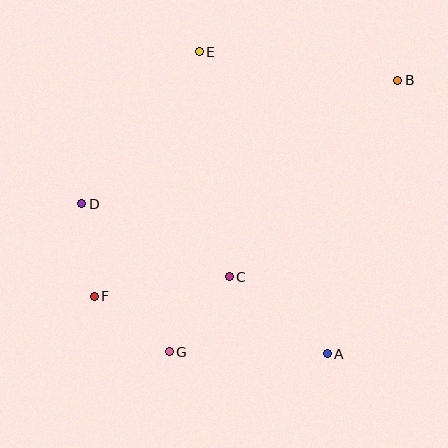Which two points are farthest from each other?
Points B and F are farthest from each other.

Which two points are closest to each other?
Points D and F are closest to each other.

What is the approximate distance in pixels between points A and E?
The distance between A and E is approximately 328 pixels.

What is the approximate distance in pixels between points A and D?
The distance between A and D is approximately 287 pixels.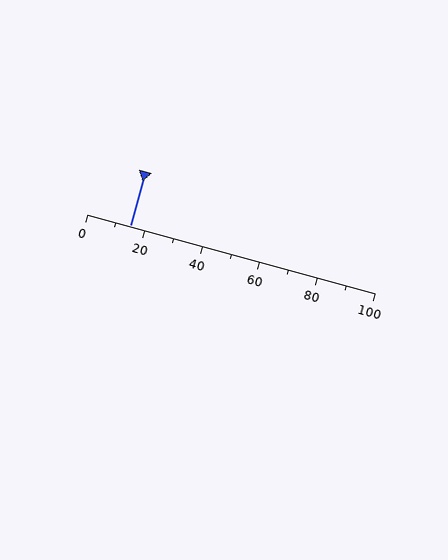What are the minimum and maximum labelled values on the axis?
The axis runs from 0 to 100.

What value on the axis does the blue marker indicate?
The marker indicates approximately 15.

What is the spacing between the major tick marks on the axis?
The major ticks are spaced 20 apart.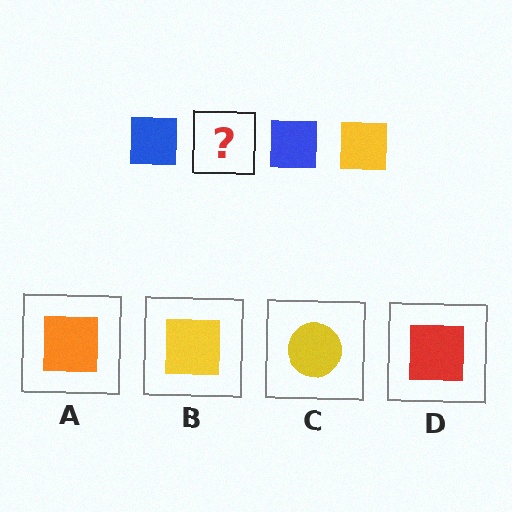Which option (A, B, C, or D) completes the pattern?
B.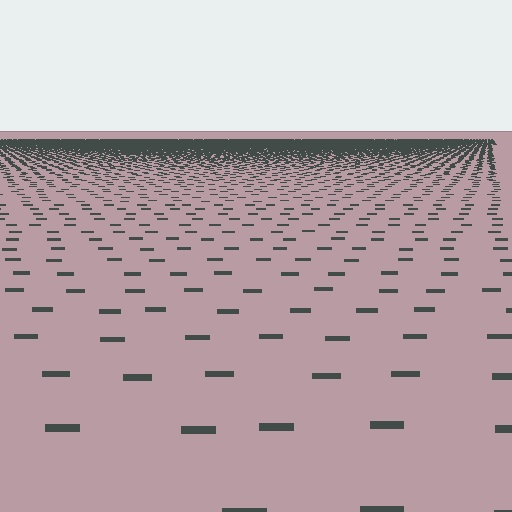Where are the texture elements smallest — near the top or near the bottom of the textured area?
Near the top.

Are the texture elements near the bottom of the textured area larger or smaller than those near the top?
Larger. Near the bottom, elements are closer to the viewer and appear at a bigger on-screen size.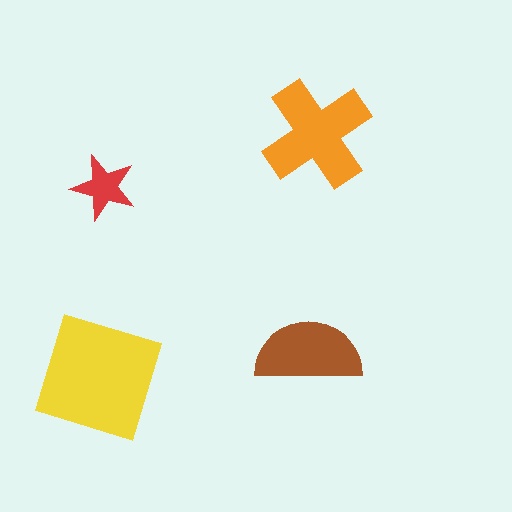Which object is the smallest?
The red star.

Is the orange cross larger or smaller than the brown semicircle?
Larger.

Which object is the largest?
The yellow square.